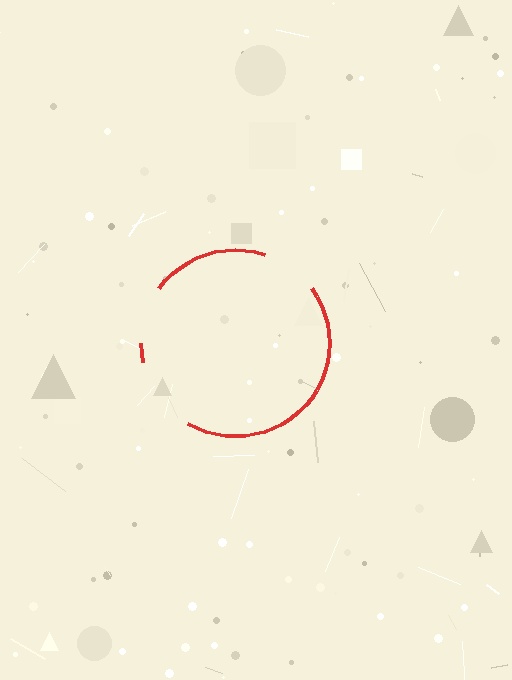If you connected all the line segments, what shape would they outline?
They would outline a circle.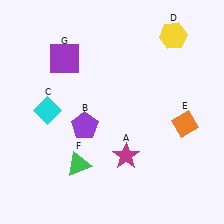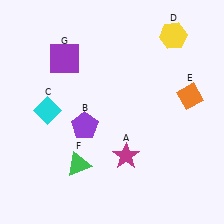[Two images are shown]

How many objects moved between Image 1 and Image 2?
1 object moved between the two images.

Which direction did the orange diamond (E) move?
The orange diamond (E) moved up.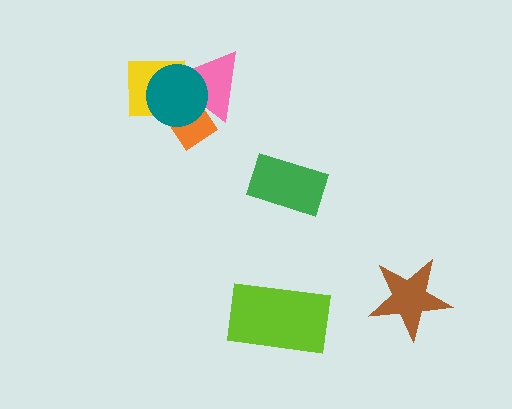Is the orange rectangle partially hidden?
Yes, it is partially covered by another shape.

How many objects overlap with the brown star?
0 objects overlap with the brown star.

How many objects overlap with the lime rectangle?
0 objects overlap with the lime rectangle.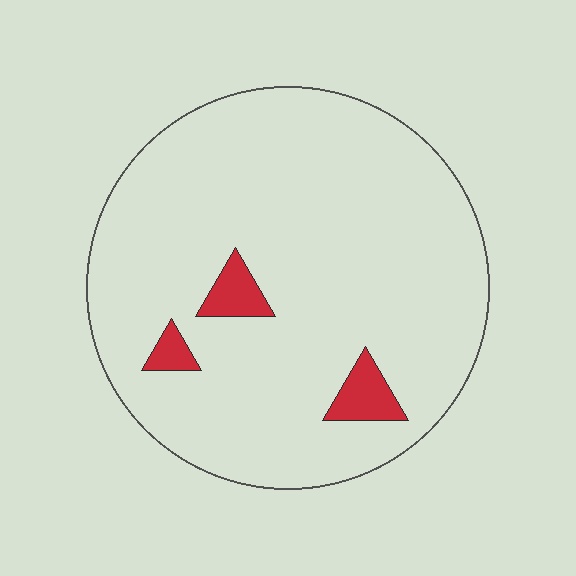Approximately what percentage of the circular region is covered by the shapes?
Approximately 5%.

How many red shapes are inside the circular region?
3.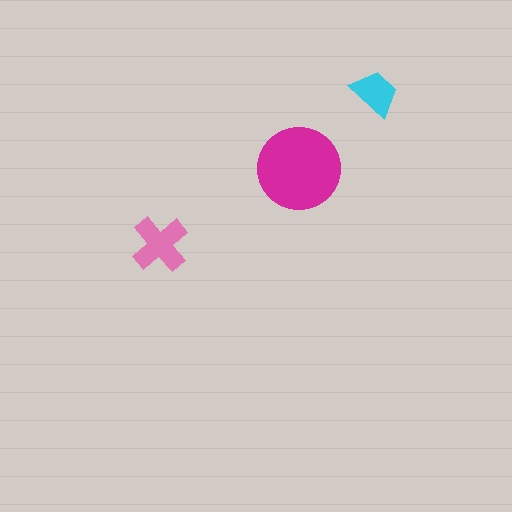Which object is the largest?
The magenta circle.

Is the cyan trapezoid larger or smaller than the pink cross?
Smaller.